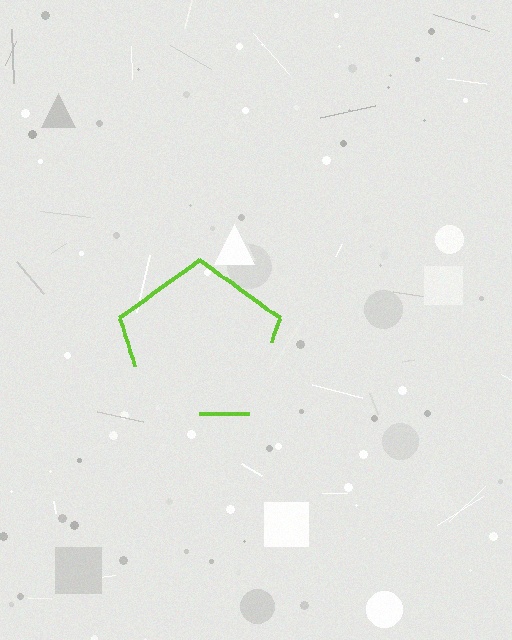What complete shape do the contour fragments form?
The contour fragments form a pentagon.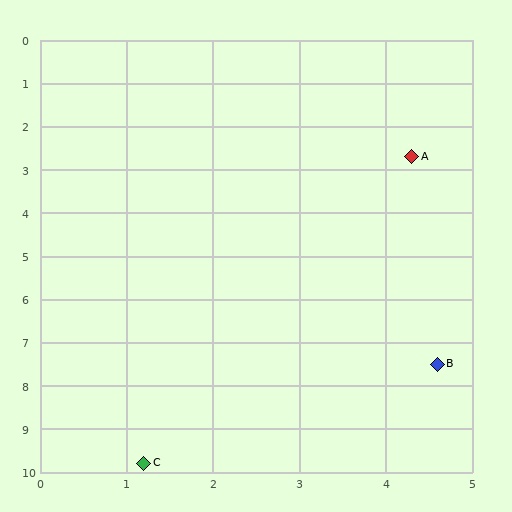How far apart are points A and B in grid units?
Points A and B are about 4.8 grid units apart.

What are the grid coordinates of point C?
Point C is at approximately (1.2, 9.8).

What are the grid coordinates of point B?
Point B is at approximately (4.6, 7.5).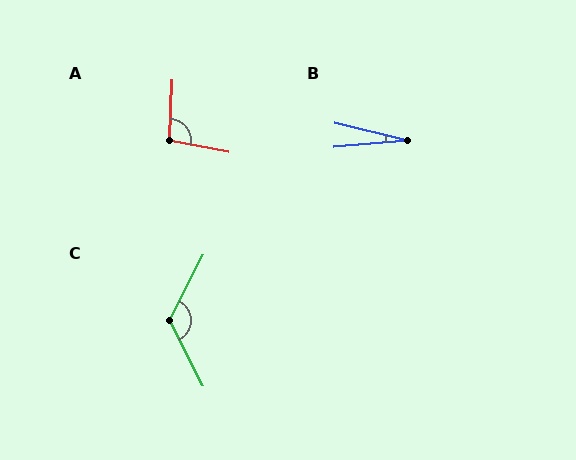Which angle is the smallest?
B, at approximately 18 degrees.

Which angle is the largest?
C, at approximately 126 degrees.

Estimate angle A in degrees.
Approximately 99 degrees.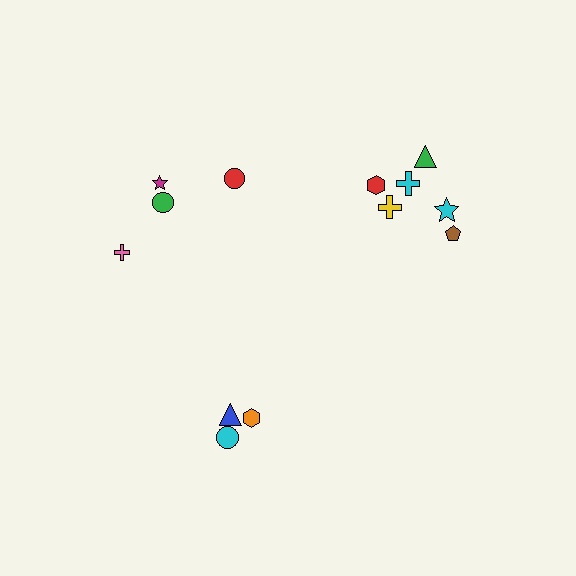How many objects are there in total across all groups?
There are 13 objects.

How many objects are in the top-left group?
There are 4 objects.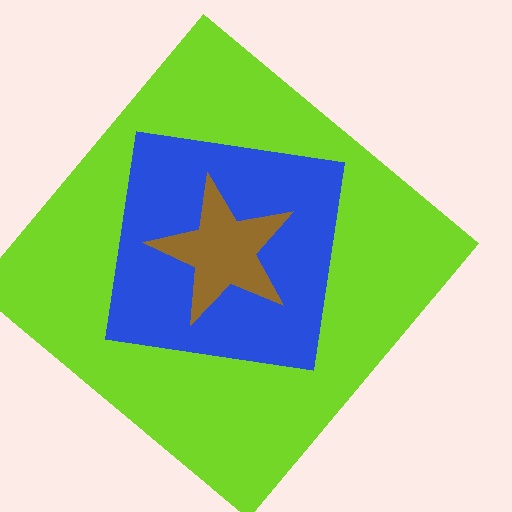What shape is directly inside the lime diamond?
The blue square.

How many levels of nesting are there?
3.